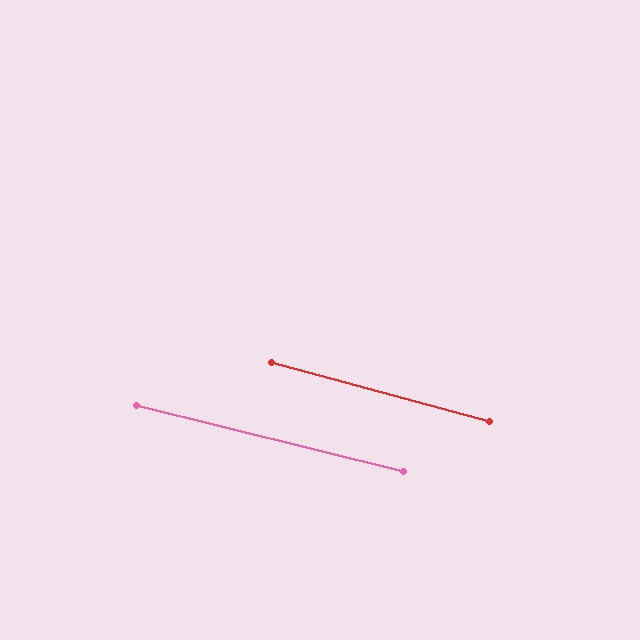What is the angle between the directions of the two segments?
Approximately 1 degree.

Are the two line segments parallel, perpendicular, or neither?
Parallel — their directions differ by only 1.2°.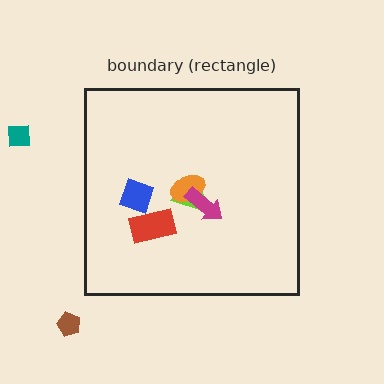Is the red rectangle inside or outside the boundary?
Inside.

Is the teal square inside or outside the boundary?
Outside.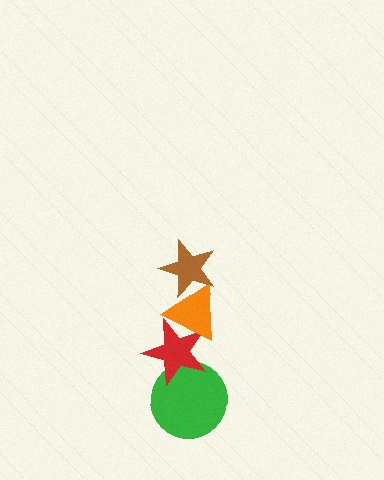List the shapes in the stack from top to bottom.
From top to bottom: the brown star, the orange triangle, the red star, the green circle.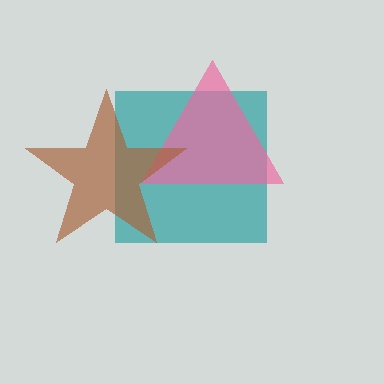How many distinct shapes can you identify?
There are 3 distinct shapes: a teal square, a pink triangle, a brown star.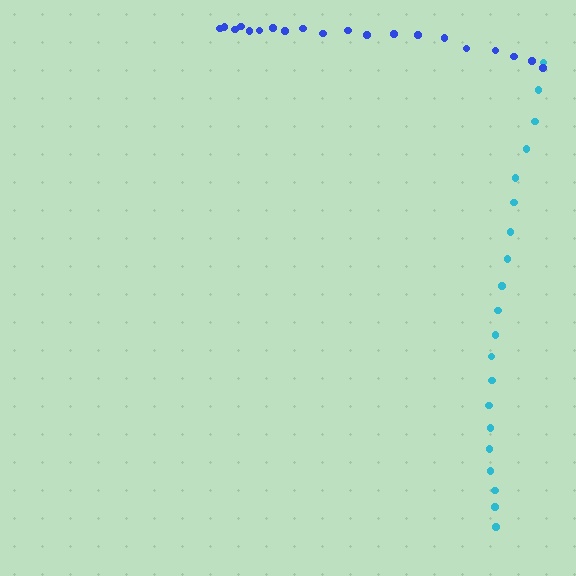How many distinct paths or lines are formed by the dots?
There are 2 distinct paths.